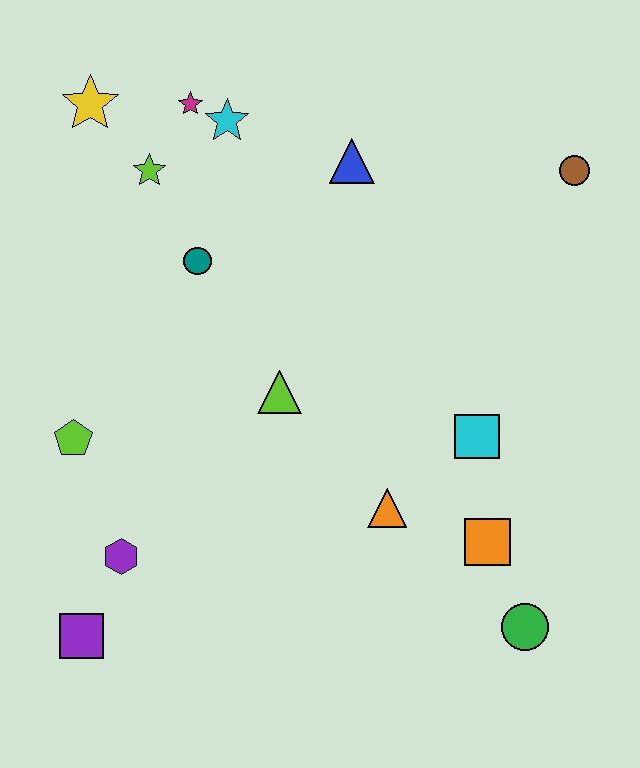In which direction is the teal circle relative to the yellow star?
The teal circle is below the yellow star.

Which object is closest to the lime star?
The magenta star is closest to the lime star.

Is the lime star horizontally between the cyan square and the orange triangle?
No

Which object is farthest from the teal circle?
The green circle is farthest from the teal circle.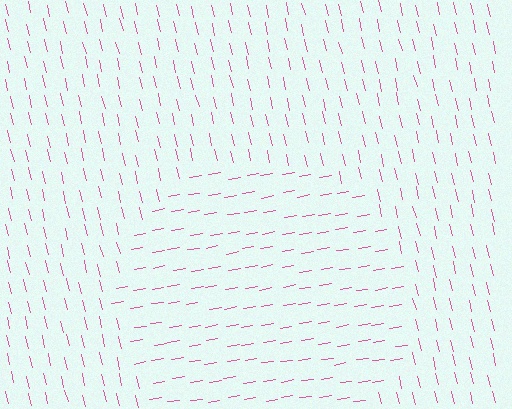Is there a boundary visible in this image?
Yes, there is a texture boundary formed by a change in line orientation.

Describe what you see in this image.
The image is filled with small pink line segments. A circle region in the image has lines oriented differently from the surrounding lines, creating a visible texture boundary.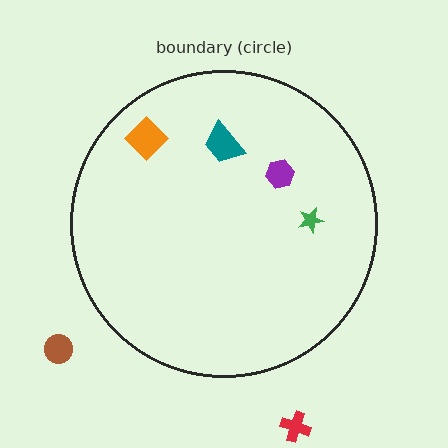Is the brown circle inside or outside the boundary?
Outside.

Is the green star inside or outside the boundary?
Inside.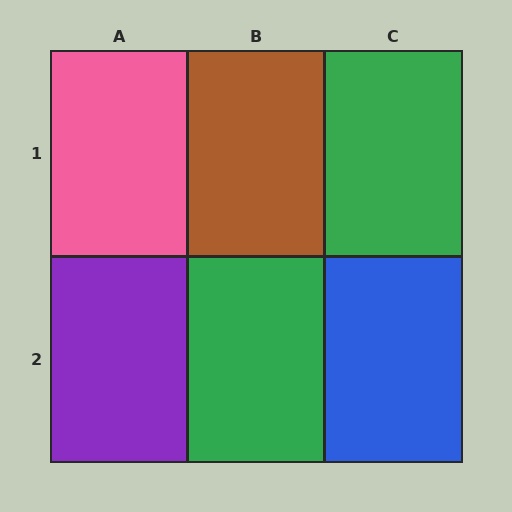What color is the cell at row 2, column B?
Green.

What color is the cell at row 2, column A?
Purple.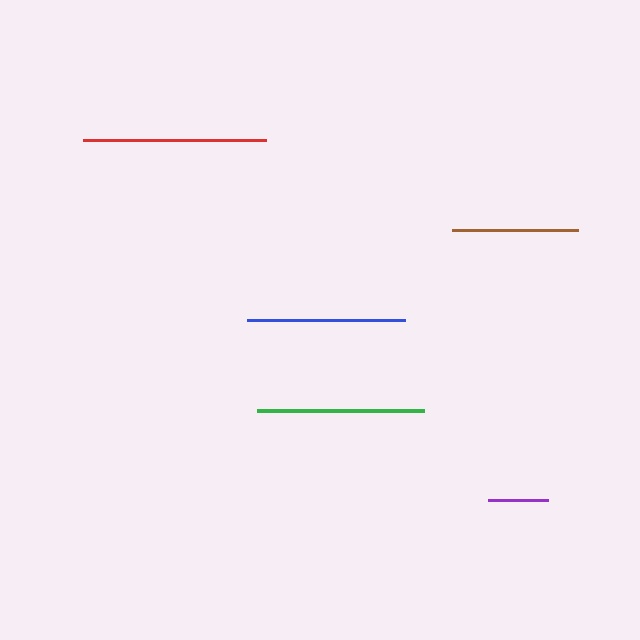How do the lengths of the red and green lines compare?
The red and green lines are approximately the same length.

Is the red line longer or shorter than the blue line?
The red line is longer than the blue line.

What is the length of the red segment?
The red segment is approximately 183 pixels long.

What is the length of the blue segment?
The blue segment is approximately 158 pixels long.